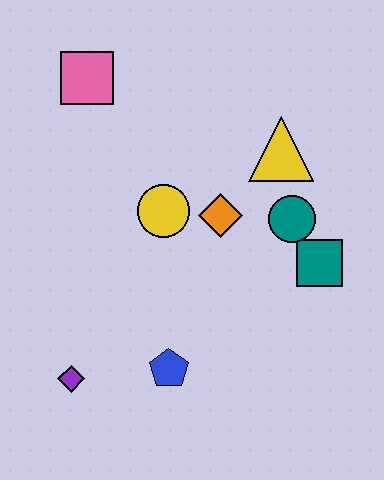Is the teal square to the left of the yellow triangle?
No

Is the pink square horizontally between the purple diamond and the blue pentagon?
Yes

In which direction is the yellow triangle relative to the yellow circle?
The yellow triangle is to the right of the yellow circle.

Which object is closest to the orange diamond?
The yellow circle is closest to the orange diamond.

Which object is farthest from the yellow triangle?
The purple diamond is farthest from the yellow triangle.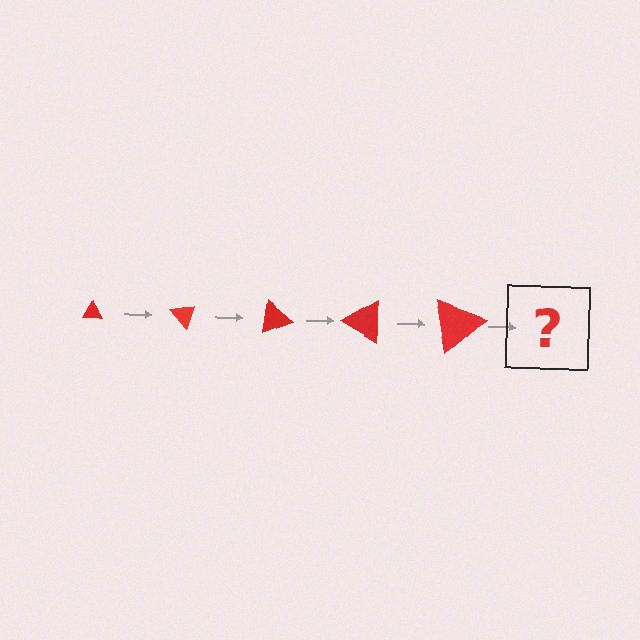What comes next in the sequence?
The next element should be a triangle, larger than the previous one and rotated 250 degrees from the start.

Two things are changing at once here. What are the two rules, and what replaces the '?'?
The two rules are that the triangle grows larger each step and it rotates 50 degrees each step. The '?' should be a triangle, larger than the previous one and rotated 250 degrees from the start.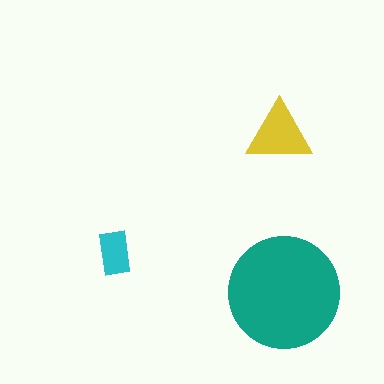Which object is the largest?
The teal circle.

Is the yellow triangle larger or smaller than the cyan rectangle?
Larger.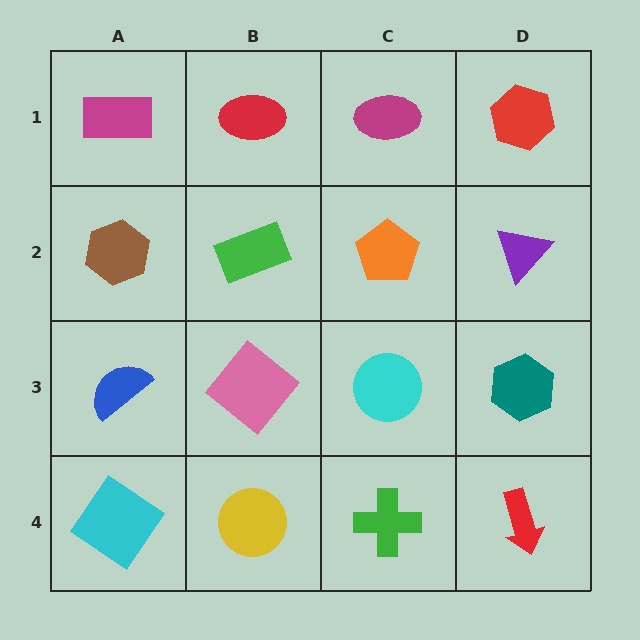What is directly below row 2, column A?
A blue semicircle.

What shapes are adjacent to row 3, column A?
A brown hexagon (row 2, column A), a cyan diamond (row 4, column A), a pink diamond (row 3, column B).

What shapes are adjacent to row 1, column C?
An orange pentagon (row 2, column C), a red ellipse (row 1, column B), a red hexagon (row 1, column D).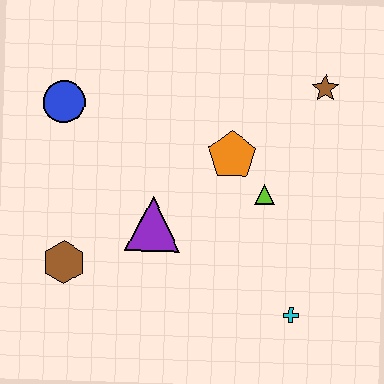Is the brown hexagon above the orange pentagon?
No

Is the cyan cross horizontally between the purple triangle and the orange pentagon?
No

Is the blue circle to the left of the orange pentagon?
Yes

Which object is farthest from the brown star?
The brown hexagon is farthest from the brown star.